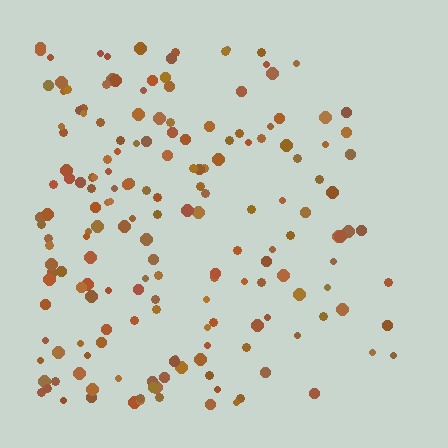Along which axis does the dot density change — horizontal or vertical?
Horizontal.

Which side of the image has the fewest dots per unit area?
The right.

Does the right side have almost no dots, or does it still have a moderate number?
Still a moderate number, just noticeably fewer than the left.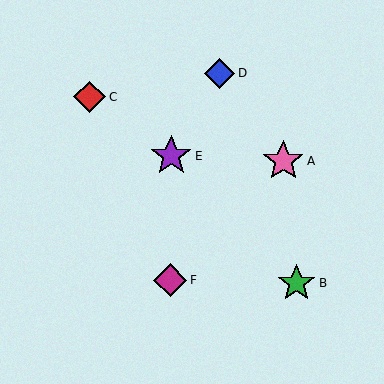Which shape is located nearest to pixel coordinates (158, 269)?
The magenta diamond (labeled F) at (170, 280) is nearest to that location.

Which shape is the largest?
The purple star (labeled E) is the largest.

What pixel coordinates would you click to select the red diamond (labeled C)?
Click at (90, 97) to select the red diamond C.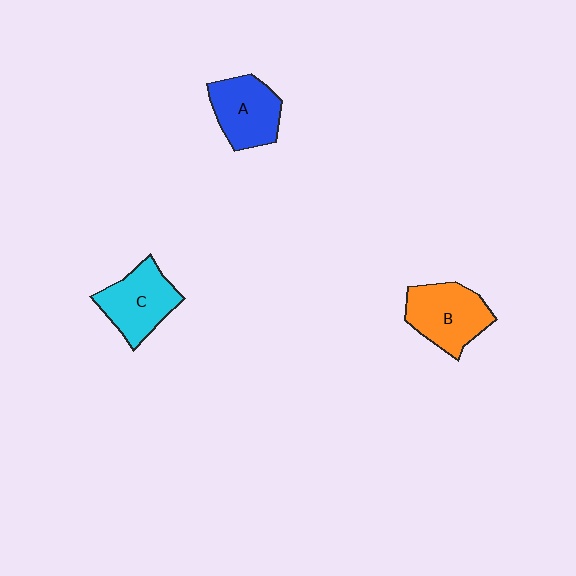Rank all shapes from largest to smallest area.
From largest to smallest: B (orange), C (cyan), A (blue).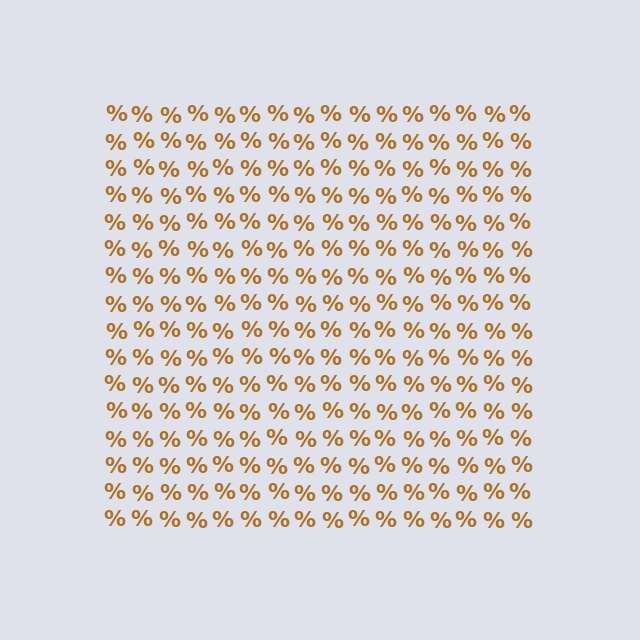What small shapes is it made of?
It is made of small percent signs.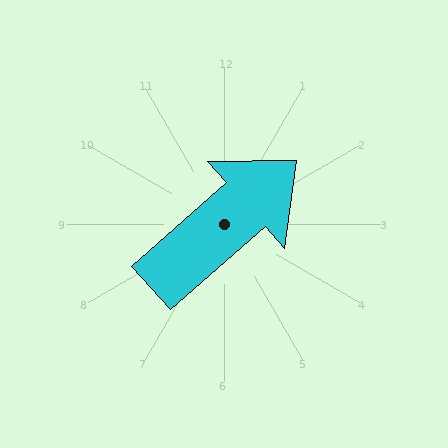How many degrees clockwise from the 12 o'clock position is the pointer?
Approximately 49 degrees.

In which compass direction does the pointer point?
Northeast.